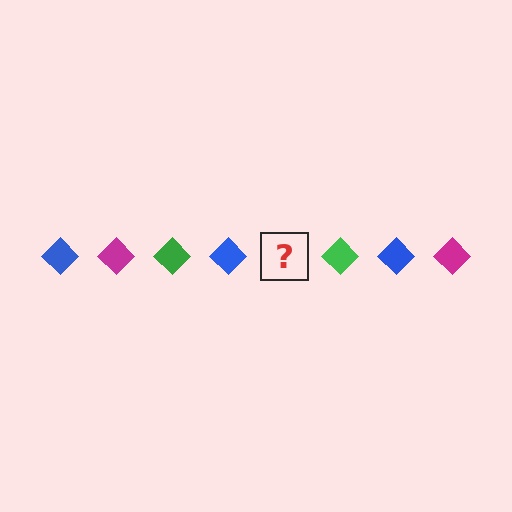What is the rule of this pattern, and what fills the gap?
The rule is that the pattern cycles through blue, magenta, green diamonds. The gap should be filled with a magenta diamond.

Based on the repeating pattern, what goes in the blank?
The blank should be a magenta diamond.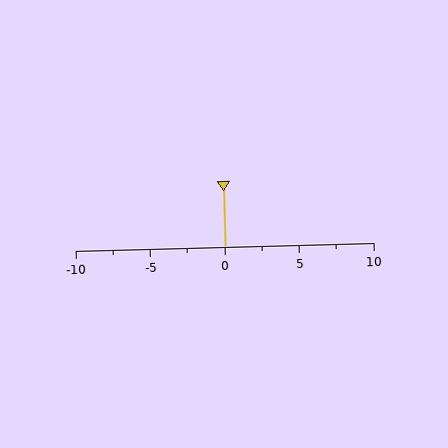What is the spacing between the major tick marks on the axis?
The major ticks are spaced 5 apart.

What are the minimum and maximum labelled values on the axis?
The axis runs from -10 to 10.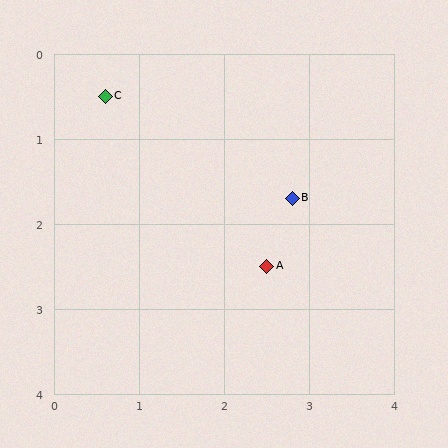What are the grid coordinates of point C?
Point C is at approximately (0.6, 0.5).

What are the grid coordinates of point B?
Point B is at approximately (2.8, 1.7).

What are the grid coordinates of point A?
Point A is at approximately (2.5, 2.5).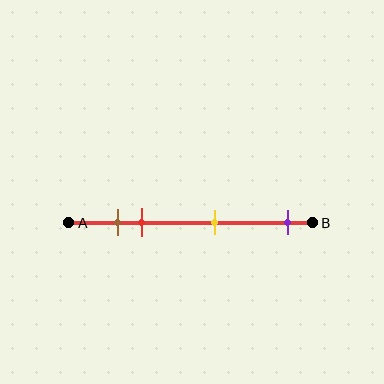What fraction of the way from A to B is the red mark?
The red mark is approximately 30% (0.3) of the way from A to B.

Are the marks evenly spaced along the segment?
No, the marks are not evenly spaced.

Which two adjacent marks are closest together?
The brown and red marks are the closest adjacent pair.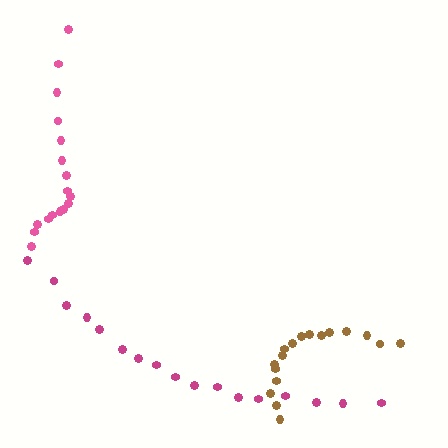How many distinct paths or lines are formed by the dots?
There are 3 distinct paths.